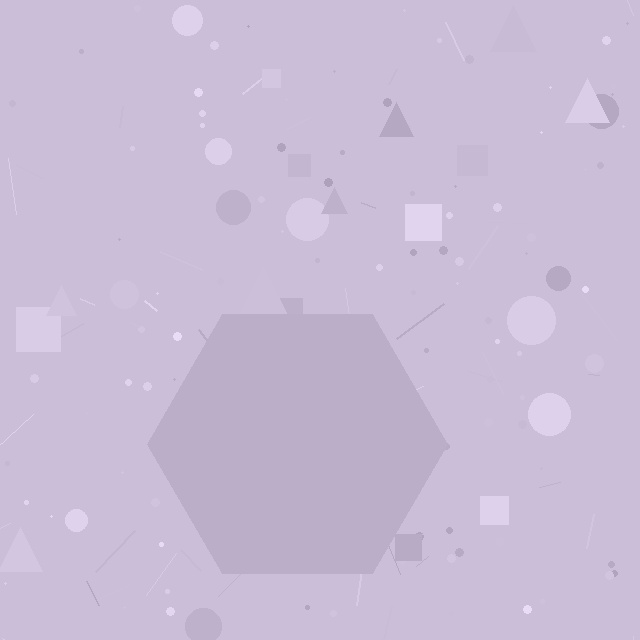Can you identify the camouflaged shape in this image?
The camouflaged shape is a hexagon.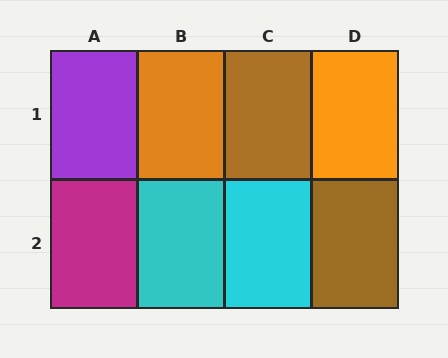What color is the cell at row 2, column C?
Cyan.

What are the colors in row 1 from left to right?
Purple, orange, brown, orange.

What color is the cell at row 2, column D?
Brown.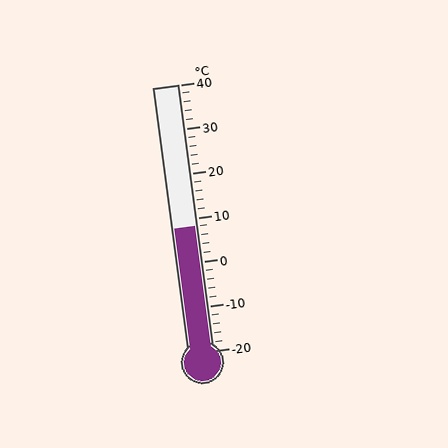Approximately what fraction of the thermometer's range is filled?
The thermometer is filled to approximately 45% of its range.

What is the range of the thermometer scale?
The thermometer scale ranges from -20°C to 40°C.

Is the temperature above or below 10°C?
The temperature is below 10°C.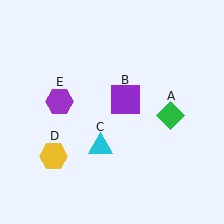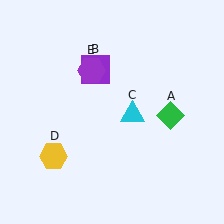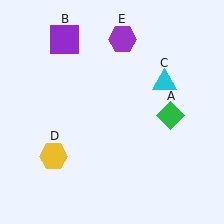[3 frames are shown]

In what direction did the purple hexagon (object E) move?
The purple hexagon (object E) moved up and to the right.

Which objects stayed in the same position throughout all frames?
Green diamond (object A) and yellow hexagon (object D) remained stationary.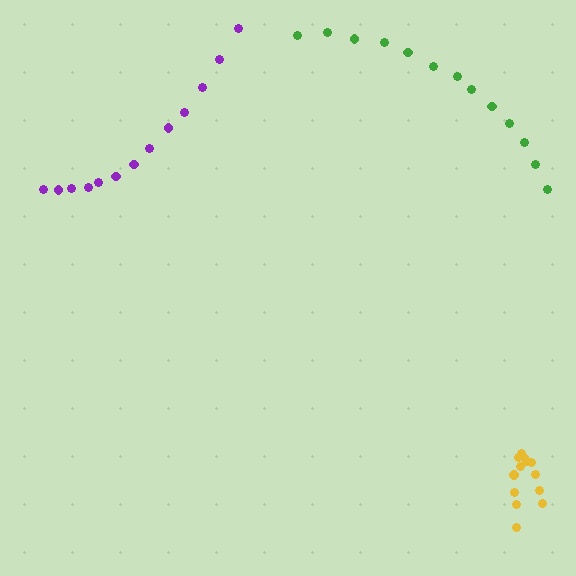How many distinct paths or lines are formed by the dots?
There are 3 distinct paths.